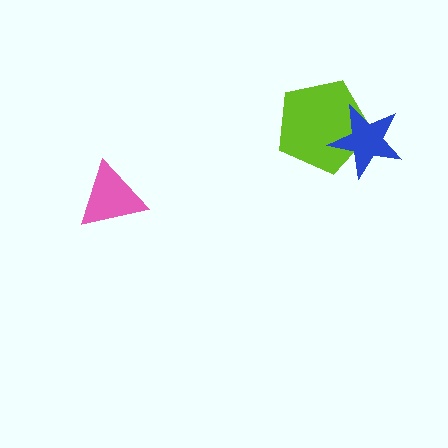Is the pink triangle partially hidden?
No, no other shape covers it.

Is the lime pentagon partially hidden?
Yes, it is partially covered by another shape.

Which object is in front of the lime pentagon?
The blue star is in front of the lime pentagon.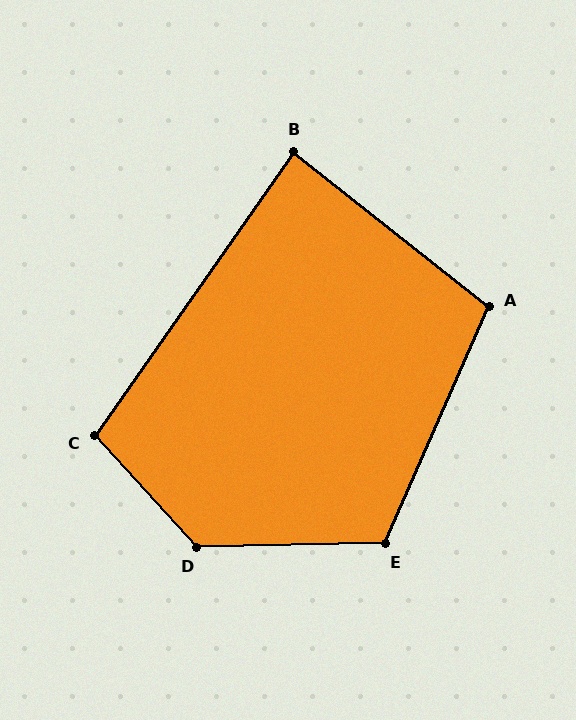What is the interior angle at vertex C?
Approximately 102 degrees (obtuse).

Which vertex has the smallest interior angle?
B, at approximately 87 degrees.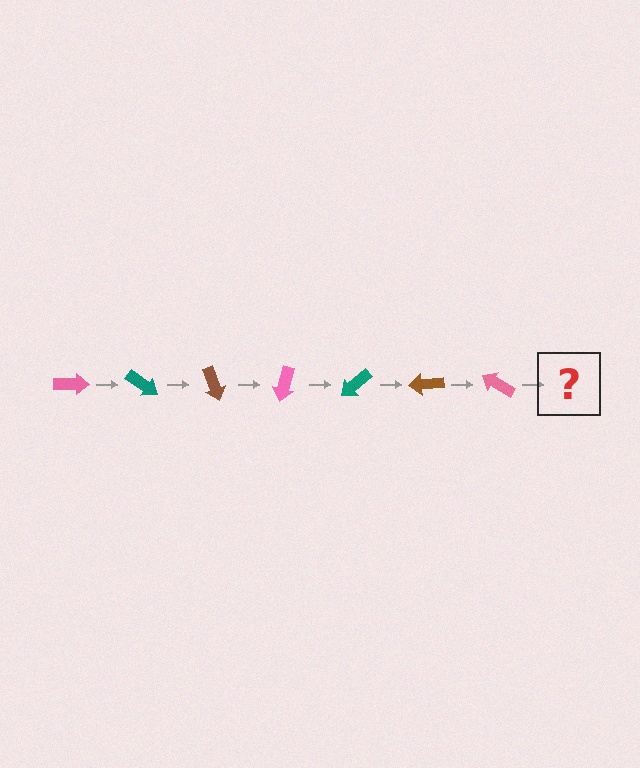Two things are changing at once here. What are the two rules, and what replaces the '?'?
The two rules are that it rotates 35 degrees each step and the color cycles through pink, teal, and brown. The '?' should be a teal arrow, rotated 245 degrees from the start.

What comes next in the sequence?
The next element should be a teal arrow, rotated 245 degrees from the start.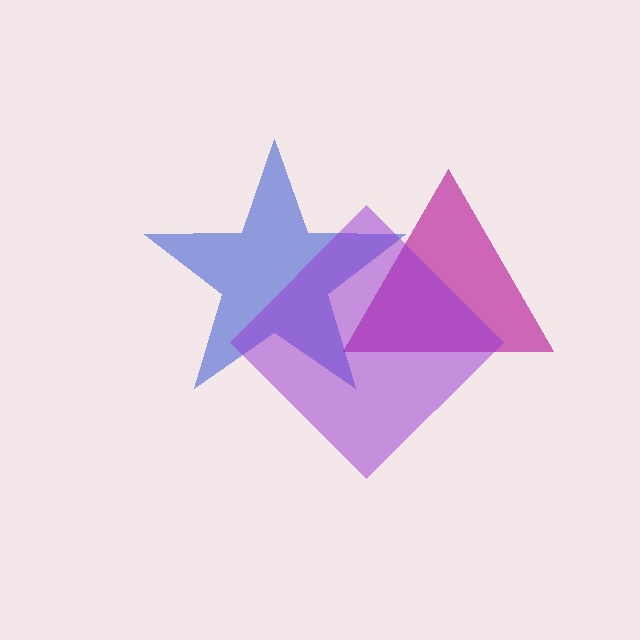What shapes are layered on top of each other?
The layered shapes are: a blue star, a magenta triangle, a purple diamond.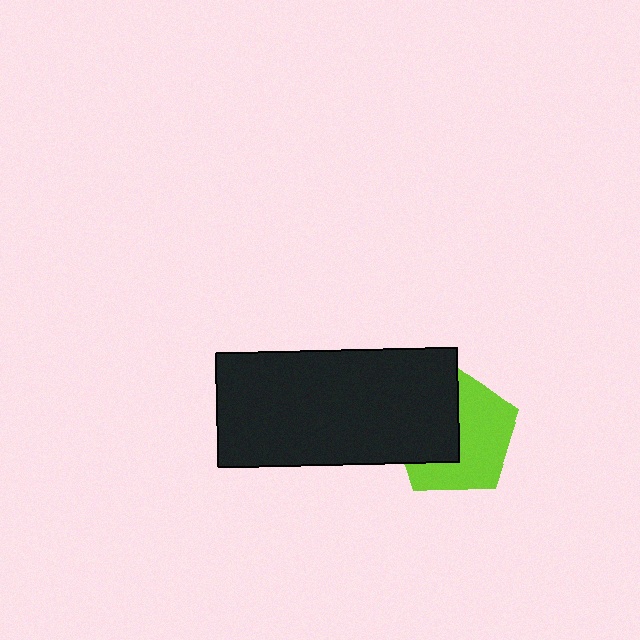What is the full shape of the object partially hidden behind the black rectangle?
The partially hidden object is a lime pentagon.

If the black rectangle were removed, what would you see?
You would see the complete lime pentagon.